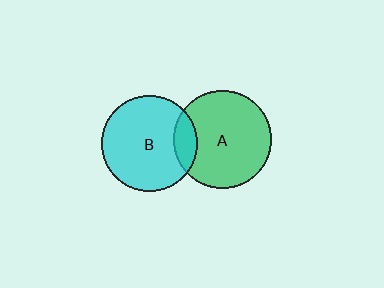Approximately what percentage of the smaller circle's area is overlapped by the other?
Approximately 15%.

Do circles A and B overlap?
Yes.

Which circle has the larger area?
Circle A (green).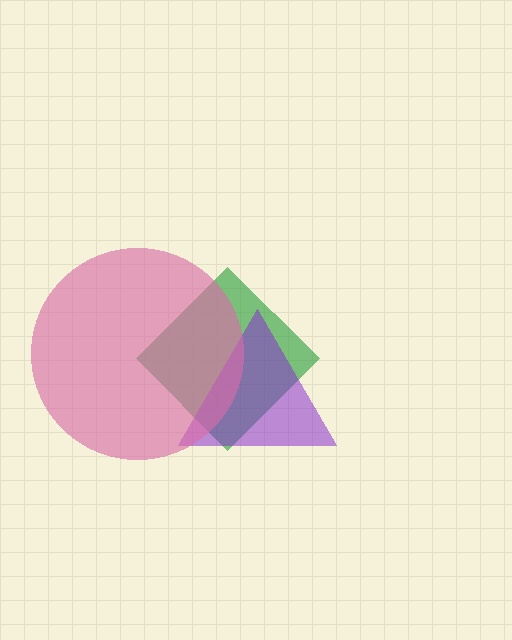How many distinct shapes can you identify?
There are 3 distinct shapes: a green diamond, a purple triangle, a pink circle.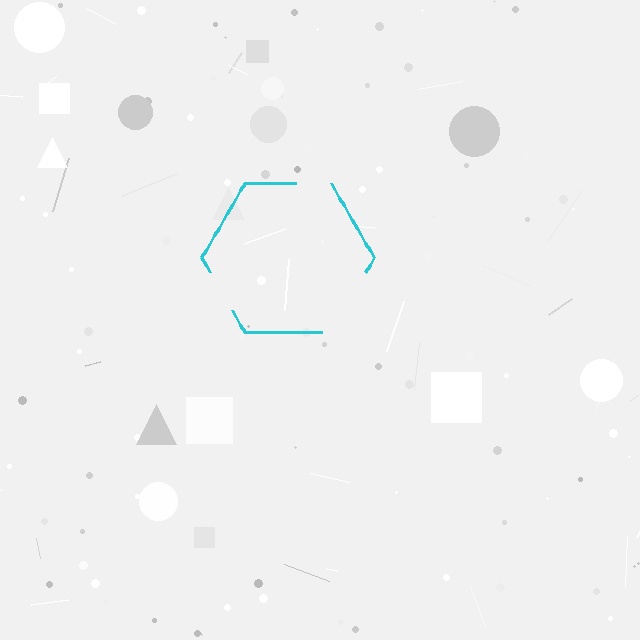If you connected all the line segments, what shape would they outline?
They would outline a hexagon.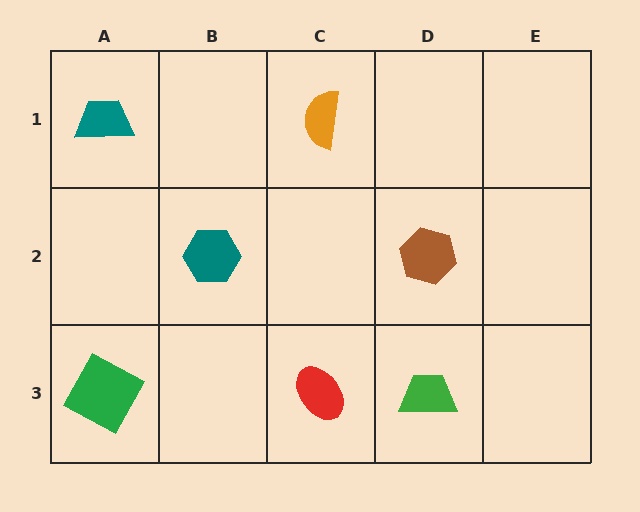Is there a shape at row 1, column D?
No, that cell is empty.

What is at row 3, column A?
A green square.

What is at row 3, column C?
A red ellipse.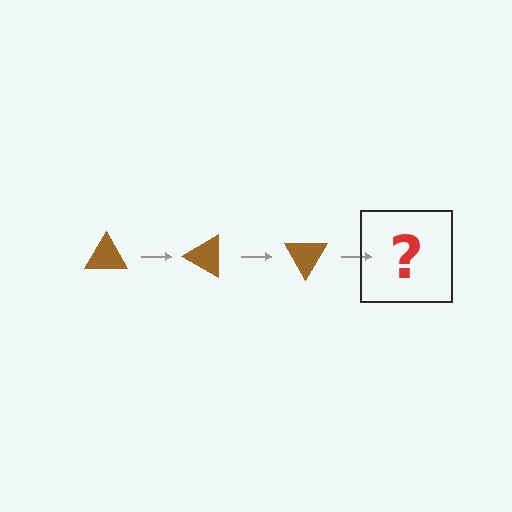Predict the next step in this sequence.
The next step is a brown triangle rotated 90 degrees.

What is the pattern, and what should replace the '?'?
The pattern is that the triangle rotates 30 degrees each step. The '?' should be a brown triangle rotated 90 degrees.